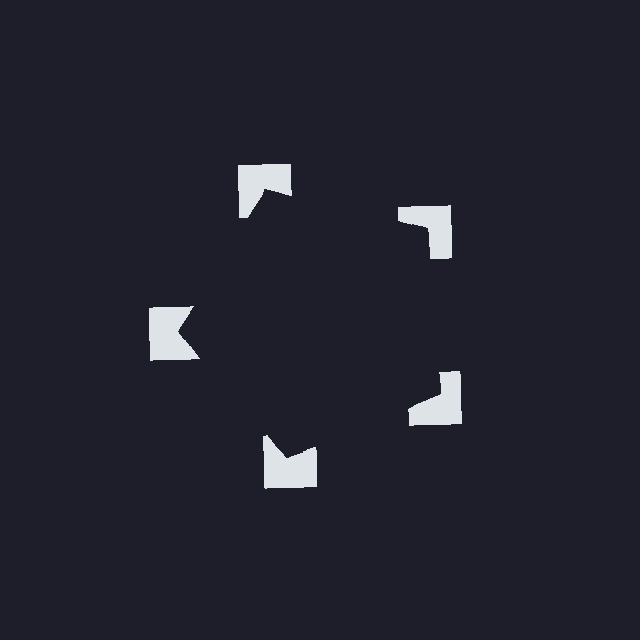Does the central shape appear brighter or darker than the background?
It typically appears slightly darker than the background, even though no actual brightness change is drawn.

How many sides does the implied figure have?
5 sides.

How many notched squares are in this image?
There are 5 — one at each vertex of the illusory pentagon.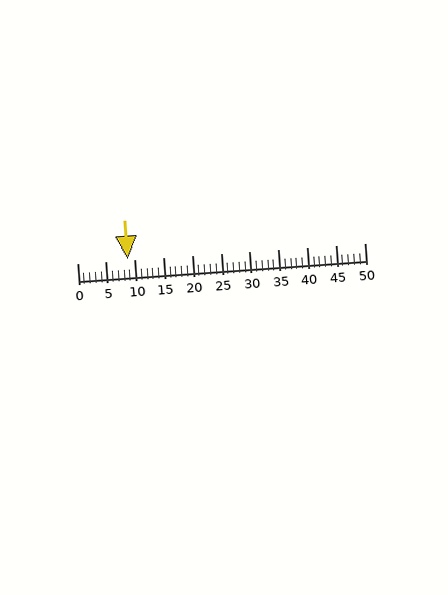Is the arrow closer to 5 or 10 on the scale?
The arrow is closer to 10.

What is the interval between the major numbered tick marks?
The major tick marks are spaced 5 units apart.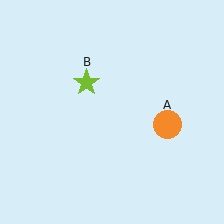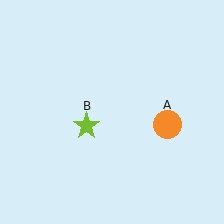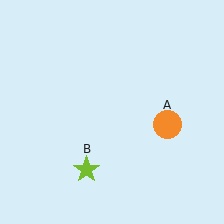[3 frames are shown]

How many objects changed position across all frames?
1 object changed position: lime star (object B).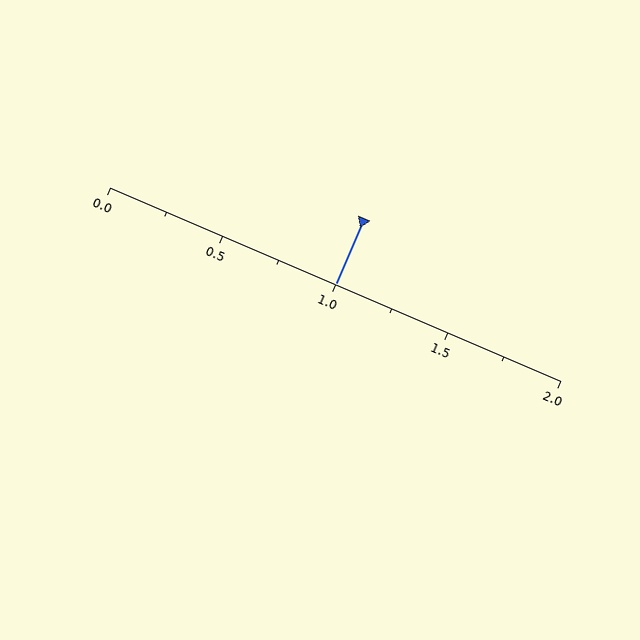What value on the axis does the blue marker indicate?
The marker indicates approximately 1.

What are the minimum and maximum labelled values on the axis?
The axis runs from 0.0 to 2.0.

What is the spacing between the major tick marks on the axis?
The major ticks are spaced 0.5 apart.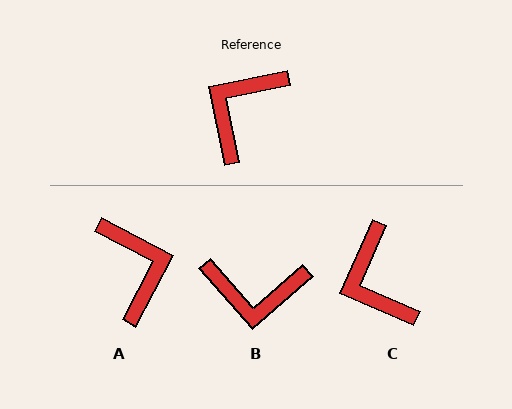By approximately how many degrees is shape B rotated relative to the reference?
Approximately 119 degrees counter-clockwise.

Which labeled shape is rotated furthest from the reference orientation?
A, about 129 degrees away.